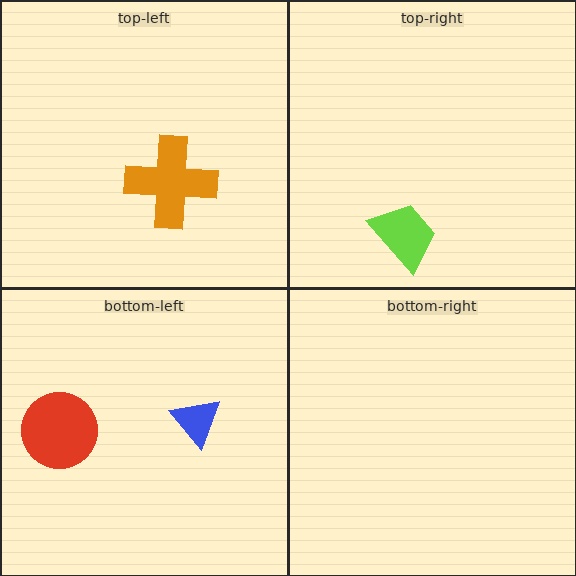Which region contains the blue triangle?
The bottom-left region.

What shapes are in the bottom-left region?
The blue triangle, the red circle.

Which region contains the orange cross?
The top-left region.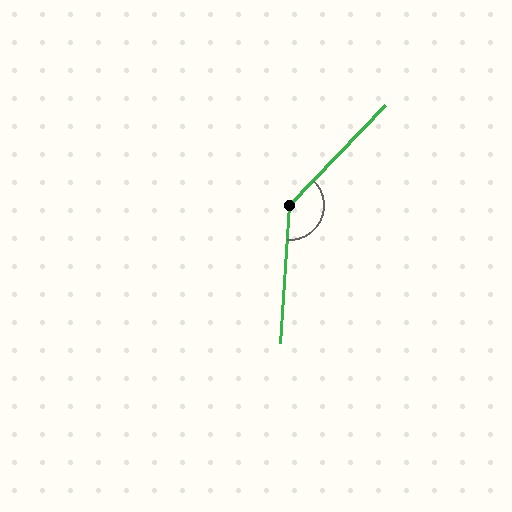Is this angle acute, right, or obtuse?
It is obtuse.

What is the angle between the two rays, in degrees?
Approximately 139 degrees.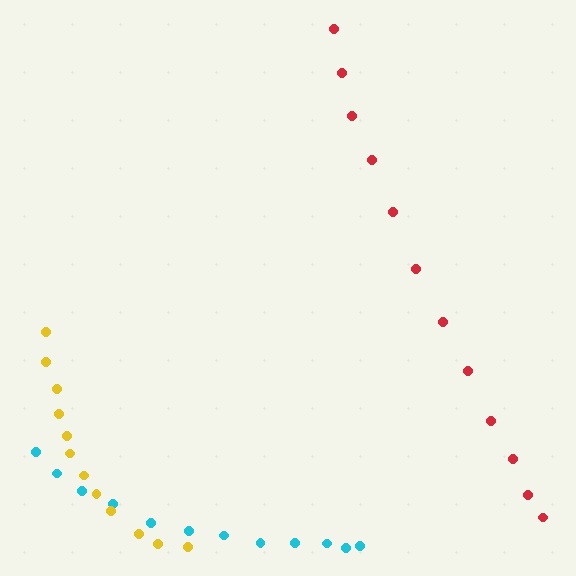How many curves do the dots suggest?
There are 3 distinct paths.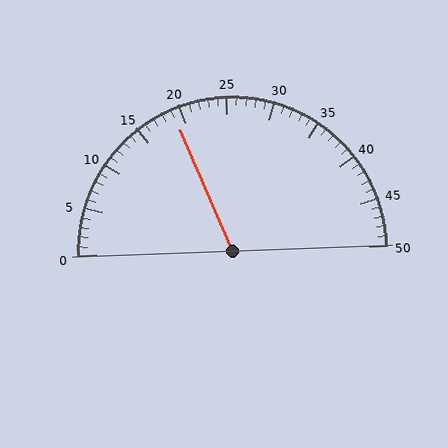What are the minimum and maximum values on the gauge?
The gauge ranges from 0 to 50.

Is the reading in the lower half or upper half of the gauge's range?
The reading is in the lower half of the range (0 to 50).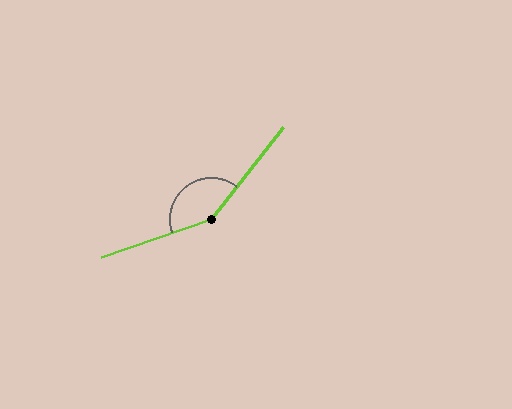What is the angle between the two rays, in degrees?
Approximately 147 degrees.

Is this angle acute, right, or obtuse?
It is obtuse.